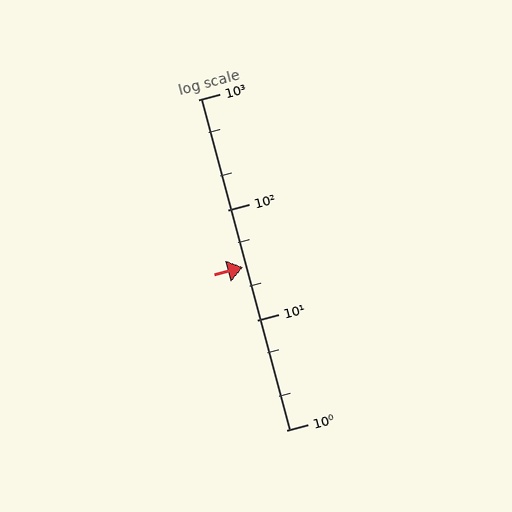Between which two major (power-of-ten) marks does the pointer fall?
The pointer is between 10 and 100.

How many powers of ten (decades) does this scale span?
The scale spans 3 decades, from 1 to 1000.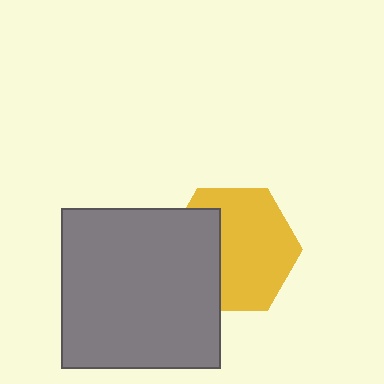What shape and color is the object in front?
The object in front is a gray square.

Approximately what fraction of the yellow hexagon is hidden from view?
Roughly 35% of the yellow hexagon is hidden behind the gray square.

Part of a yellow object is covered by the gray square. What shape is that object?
It is a hexagon.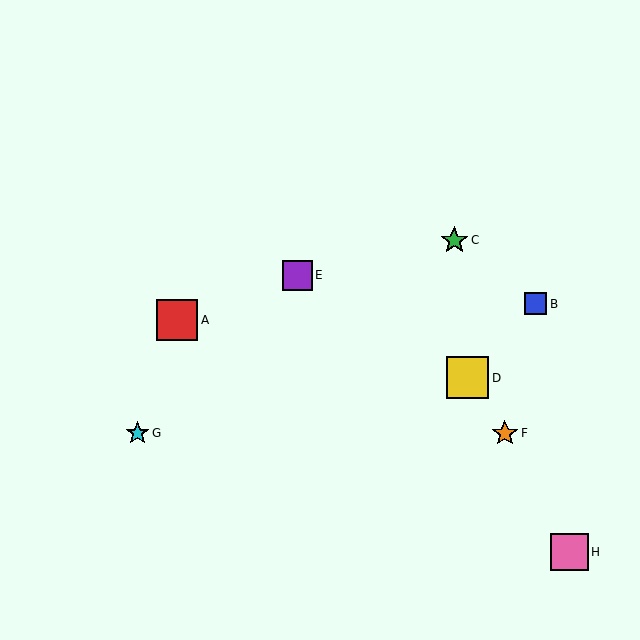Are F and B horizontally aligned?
No, F is at y≈433 and B is at y≈304.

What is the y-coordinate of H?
Object H is at y≈552.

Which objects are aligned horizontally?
Objects F, G are aligned horizontally.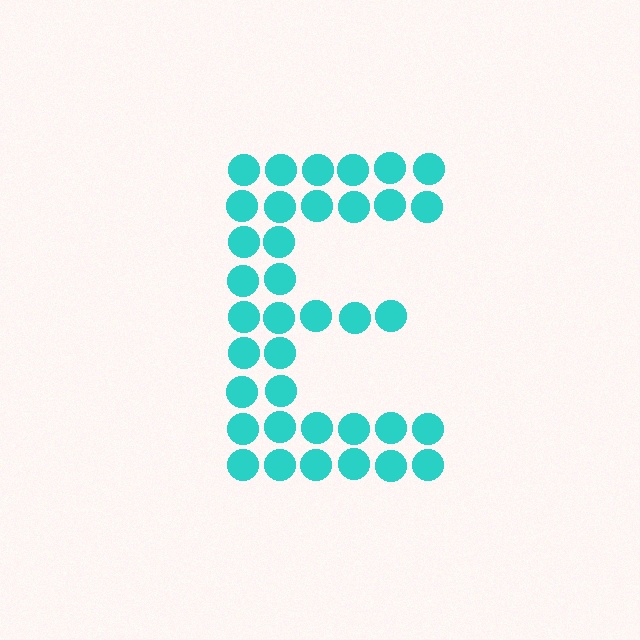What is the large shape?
The large shape is the letter E.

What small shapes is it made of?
It is made of small circles.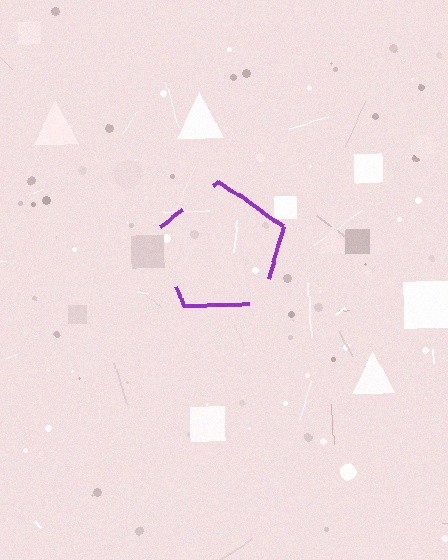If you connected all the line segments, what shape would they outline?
They would outline a pentagon.